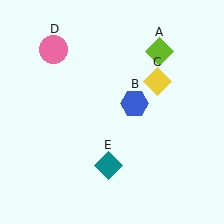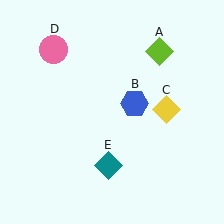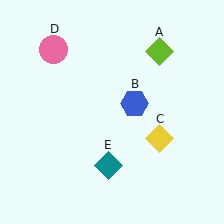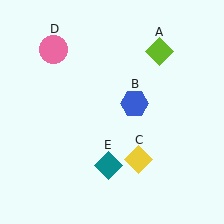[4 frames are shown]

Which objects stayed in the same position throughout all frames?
Lime diamond (object A) and blue hexagon (object B) and pink circle (object D) and teal diamond (object E) remained stationary.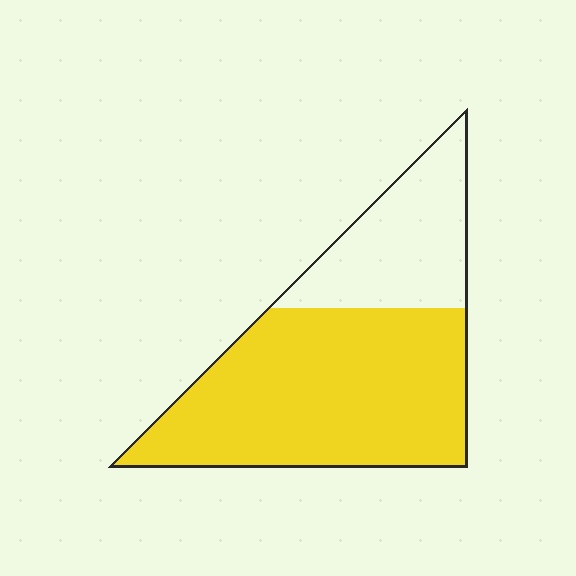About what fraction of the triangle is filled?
About two thirds (2/3).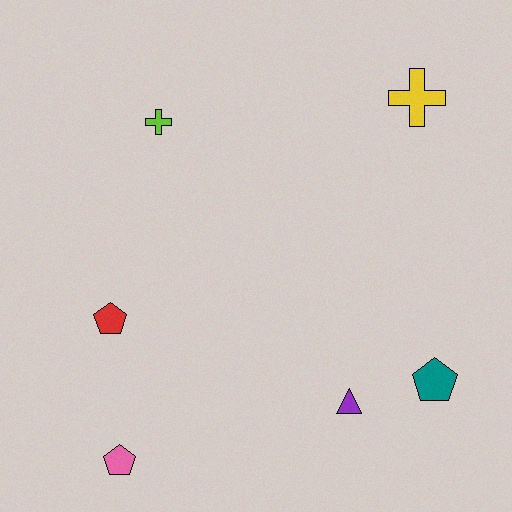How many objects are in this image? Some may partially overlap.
There are 6 objects.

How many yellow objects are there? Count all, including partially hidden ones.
There is 1 yellow object.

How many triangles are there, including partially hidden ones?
There is 1 triangle.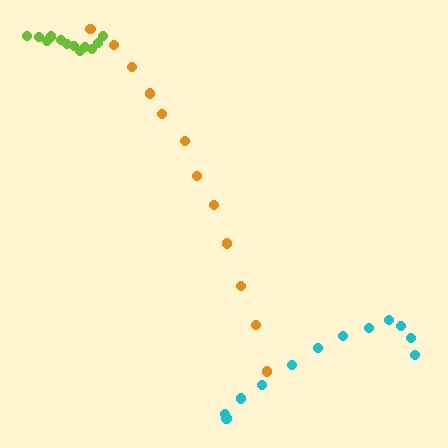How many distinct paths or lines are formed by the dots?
There are 3 distinct paths.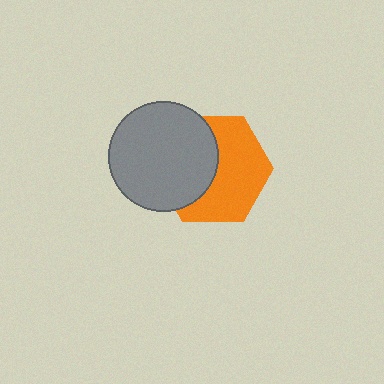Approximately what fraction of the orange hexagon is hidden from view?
Roughly 43% of the orange hexagon is hidden behind the gray circle.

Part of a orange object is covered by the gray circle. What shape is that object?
It is a hexagon.